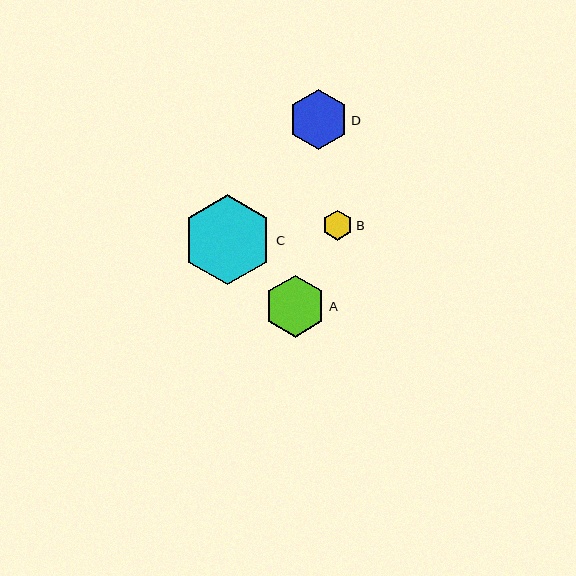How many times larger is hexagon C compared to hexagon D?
Hexagon C is approximately 1.5 times the size of hexagon D.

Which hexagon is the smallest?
Hexagon B is the smallest with a size of approximately 30 pixels.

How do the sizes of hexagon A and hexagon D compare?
Hexagon A and hexagon D are approximately the same size.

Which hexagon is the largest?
Hexagon C is the largest with a size of approximately 90 pixels.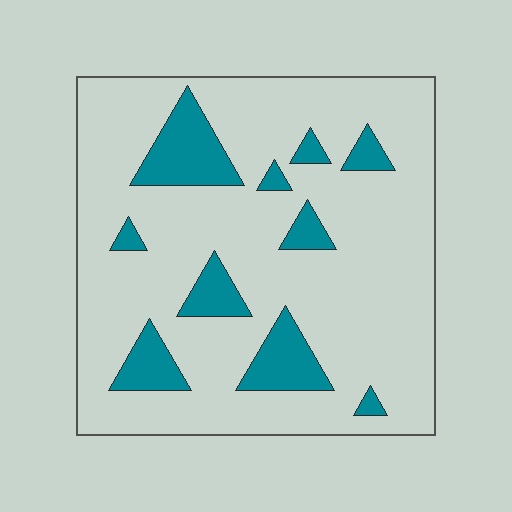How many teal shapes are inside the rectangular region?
10.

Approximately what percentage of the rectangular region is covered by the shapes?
Approximately 15%.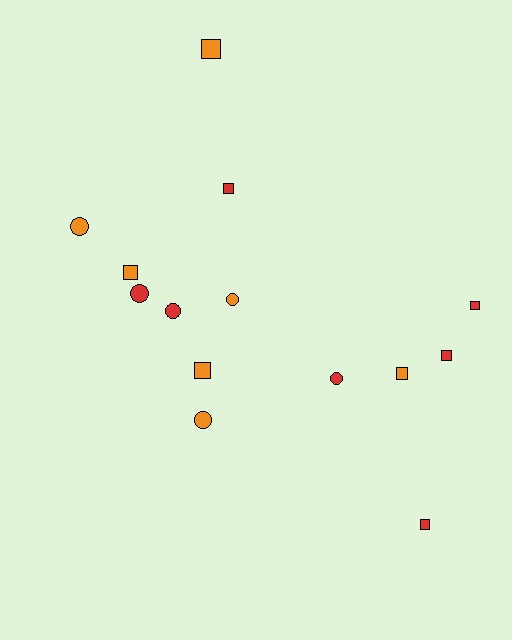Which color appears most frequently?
Red, with 7 objects.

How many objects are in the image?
There are 14 objects.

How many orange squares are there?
There are 4 orange squares.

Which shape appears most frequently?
Square, with 8 objects.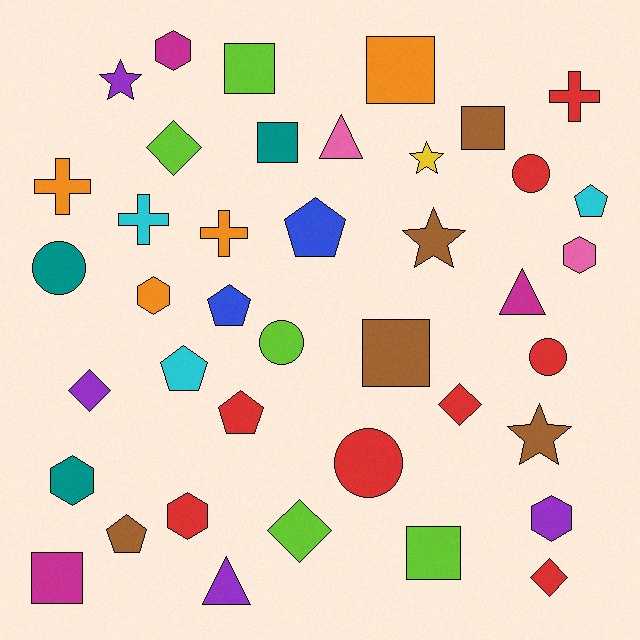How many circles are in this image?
There are 5 circles.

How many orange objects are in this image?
There are 4 orange objects.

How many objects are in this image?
There are 40 objects.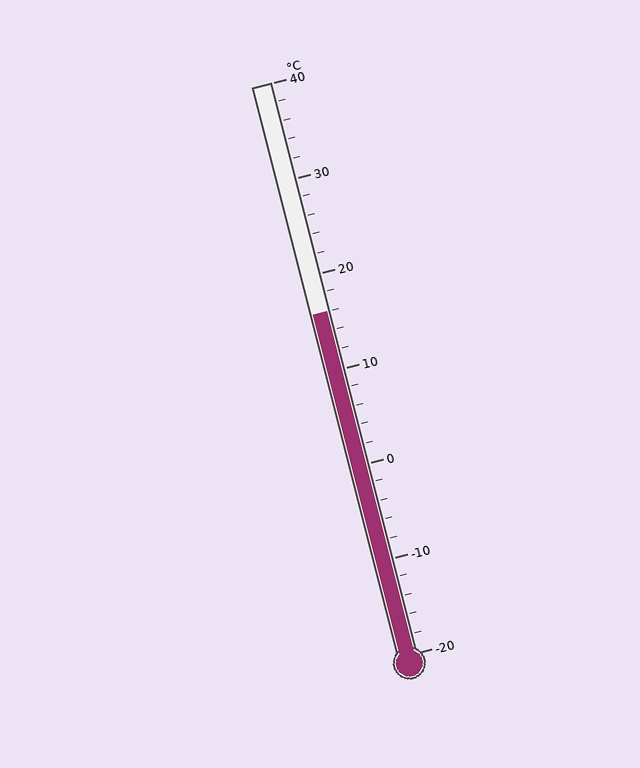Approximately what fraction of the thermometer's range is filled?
The thermometer is filled to approximately 60% of its range.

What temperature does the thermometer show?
The thermometer shows approximately 16°C.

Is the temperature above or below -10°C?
The temperature is above -10°C.